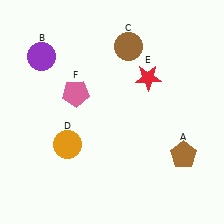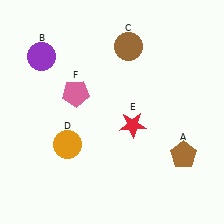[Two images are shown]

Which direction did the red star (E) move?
The red star (E) moved down.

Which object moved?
The red star (E) moved down.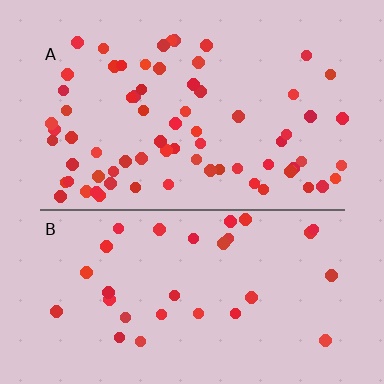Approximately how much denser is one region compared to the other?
Approximately 2.3× — region A over region B.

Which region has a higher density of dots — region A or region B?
A (the top).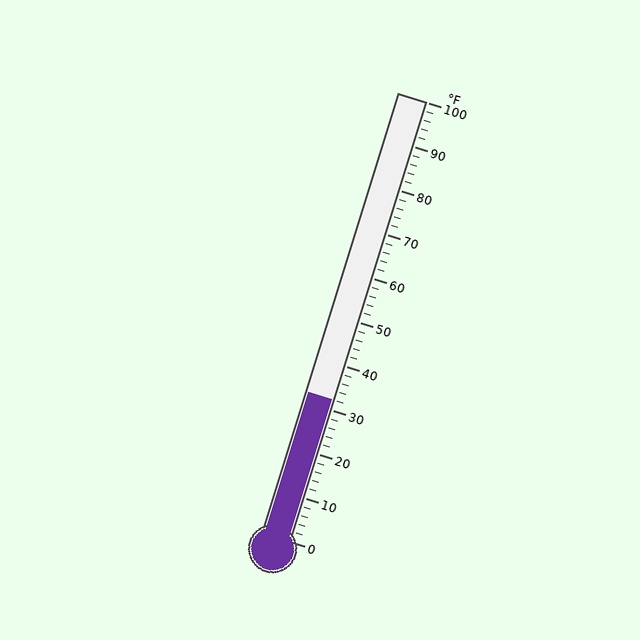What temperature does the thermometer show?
The thermometer shows approximately 32°F.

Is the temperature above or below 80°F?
The temperature is below 80°F.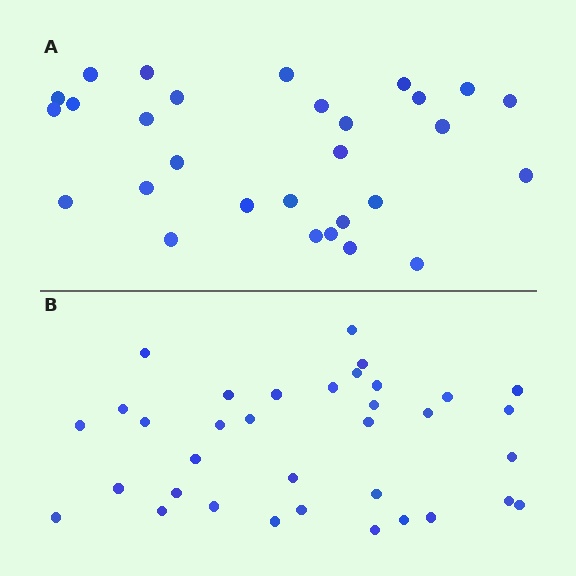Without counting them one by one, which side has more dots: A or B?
Region B (the bottom region) has more dots.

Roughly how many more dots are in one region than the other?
Region B has about 6 more dots than region A.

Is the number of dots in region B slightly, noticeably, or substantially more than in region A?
Region B has only slightly more — the two regions are fairly close. The ratio is roughly 1.2 to 1.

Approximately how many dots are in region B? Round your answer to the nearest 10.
About 40 dots. (The exact count is 35, which rounds to 40.)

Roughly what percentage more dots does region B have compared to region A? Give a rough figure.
About 20% more.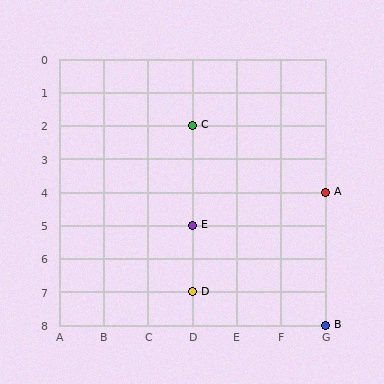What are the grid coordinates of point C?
Point C is at grid coordinates (D, 2).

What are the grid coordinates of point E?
Point E is at grid coordinates (D, 5).